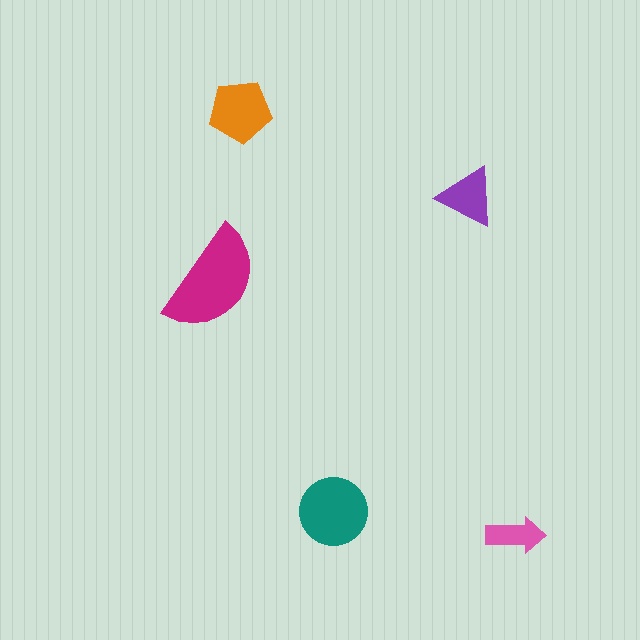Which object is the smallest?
The pink arrow.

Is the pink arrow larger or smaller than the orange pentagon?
Smaller.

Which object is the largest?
The magenta semicircle.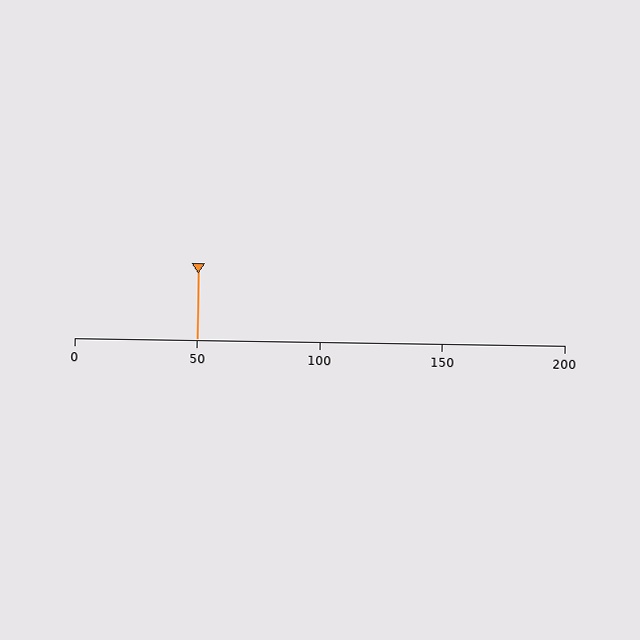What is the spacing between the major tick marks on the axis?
The major ticks are spaced 50 apart.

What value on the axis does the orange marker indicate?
The marker indicates approximately 50.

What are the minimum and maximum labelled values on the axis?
The axis runs from 0 to 200.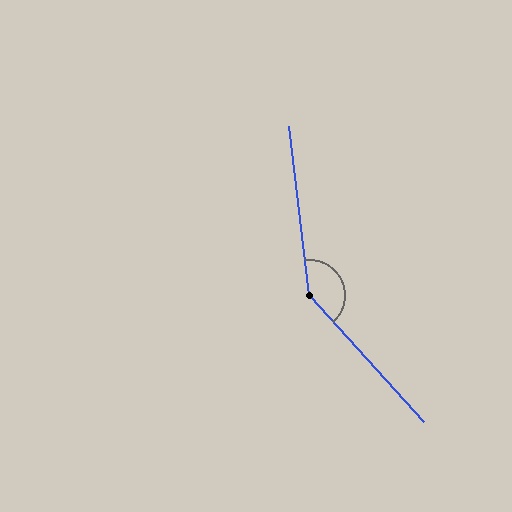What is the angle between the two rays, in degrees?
Approximately 145 degrees.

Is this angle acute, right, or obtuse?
It is obtuse.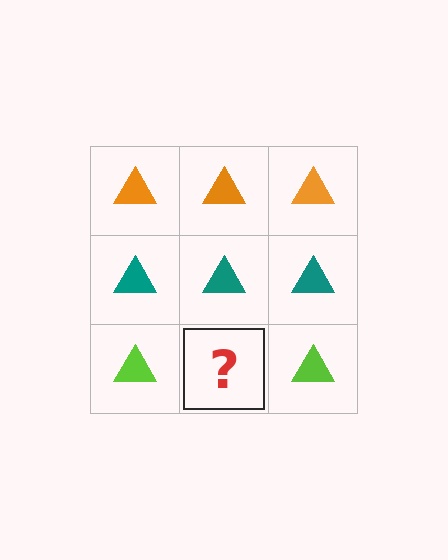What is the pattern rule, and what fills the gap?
The rule is that each row has a consistent color. The gap should be filled with a lime triangle.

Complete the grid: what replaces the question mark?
The question mark should be replaced with a lime triangle.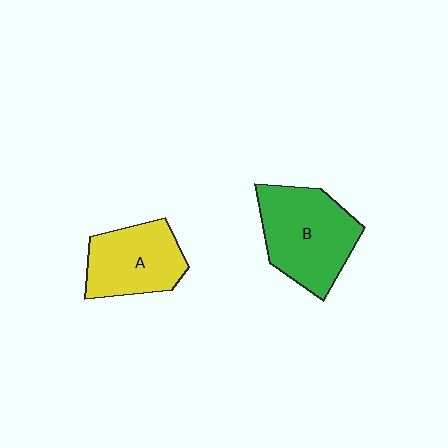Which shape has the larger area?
Shape B (green).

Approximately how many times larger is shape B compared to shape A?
Approximately 1.3 times.